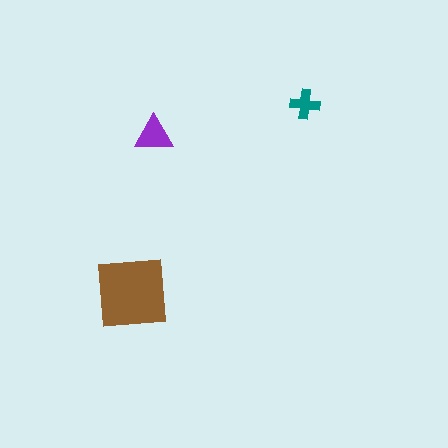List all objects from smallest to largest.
The teal cross, the purple triangle, the brown square.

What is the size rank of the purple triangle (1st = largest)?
2nd.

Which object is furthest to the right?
The teal cross is rightmost.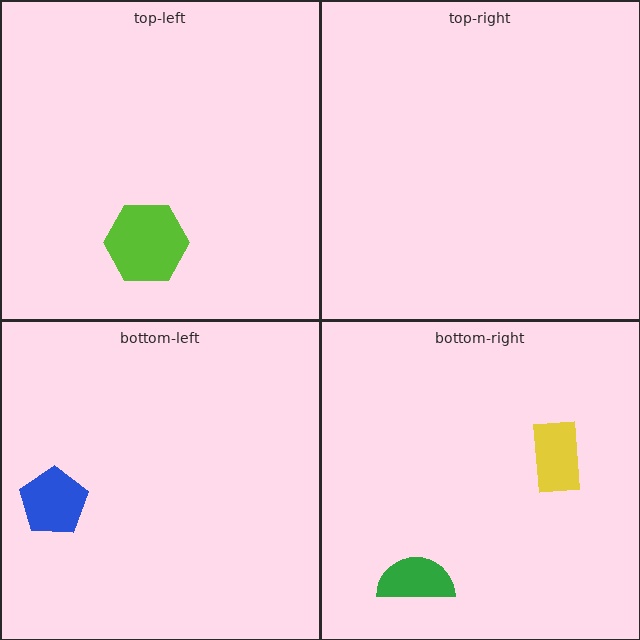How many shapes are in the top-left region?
1.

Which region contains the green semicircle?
The bottom-right region.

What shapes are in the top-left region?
The lime hexagon.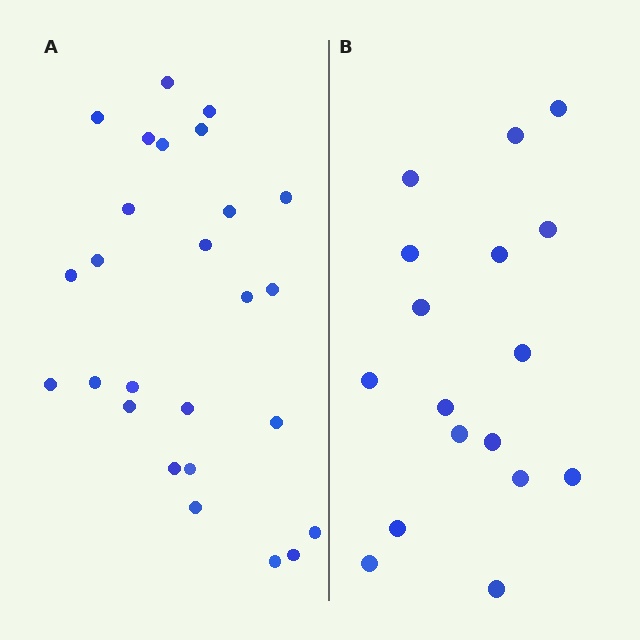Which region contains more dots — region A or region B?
Region A (the left region) has more dots.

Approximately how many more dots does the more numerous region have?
Region A has roughly 8 or so more dots than region B.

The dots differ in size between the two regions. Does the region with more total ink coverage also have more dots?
No. Region B has more total ink coverage because its dots are larger, but region A actually contains more individual dots. Total area can be misleading — the number of items is what matters here.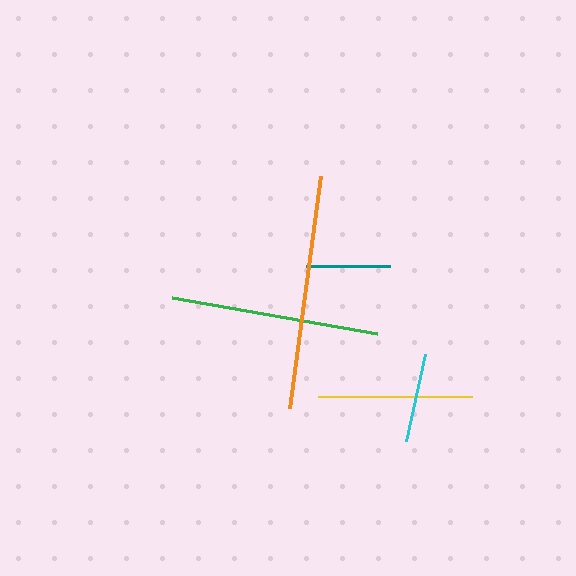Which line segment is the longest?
The orange line is the longest at approximately 234 pixels.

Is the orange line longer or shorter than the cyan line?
The orange line is longer than the cyan line.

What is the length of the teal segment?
The teal segment is approximately 84 pixels long.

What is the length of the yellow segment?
The yellow segment is approximately 154 pixels long.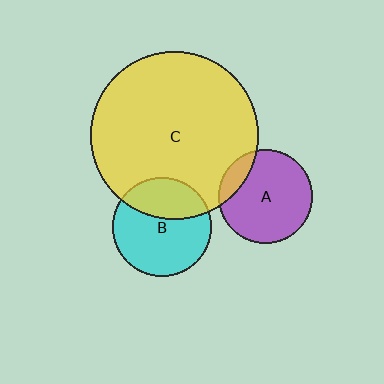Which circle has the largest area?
Circle C (yellow).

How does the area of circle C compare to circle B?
Approximately 2.9 times.